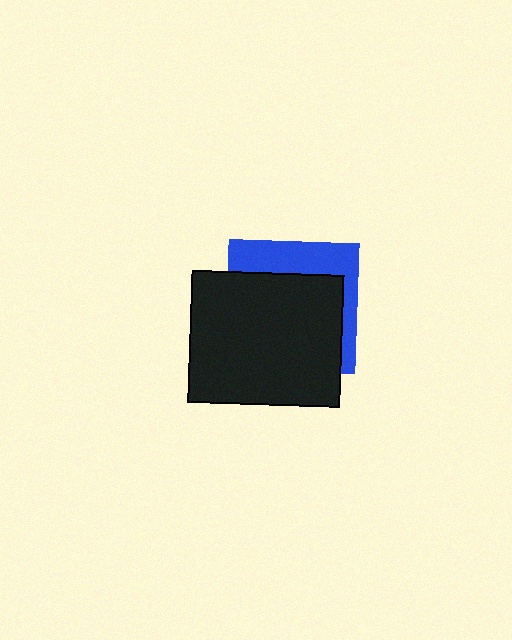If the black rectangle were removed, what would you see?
You would see the complete blue square.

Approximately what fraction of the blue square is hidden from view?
Roughly 68% of the blue square is hidden behind the black rectangle.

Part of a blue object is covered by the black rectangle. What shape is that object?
It is a square.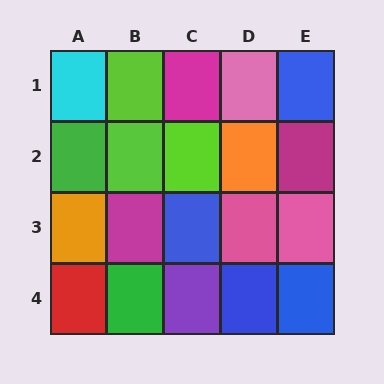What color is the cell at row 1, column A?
Cyan.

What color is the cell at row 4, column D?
Blue.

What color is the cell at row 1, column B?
Lime.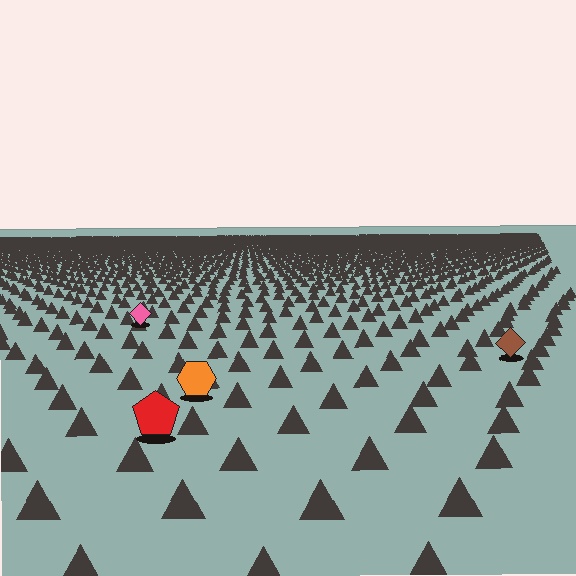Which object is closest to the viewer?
The red pentagon is closest. The texture marks near it are larger and more spread out.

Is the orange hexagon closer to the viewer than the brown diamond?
Yes. The orange hexagon is closer — you can tell from the texture gradient: the ground texture is coarser near it.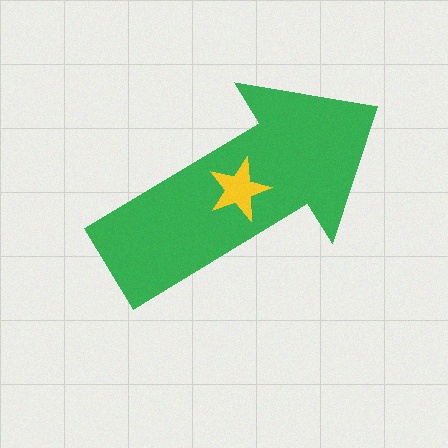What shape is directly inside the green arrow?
The yellow star.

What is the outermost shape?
The green arrow.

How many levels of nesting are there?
2.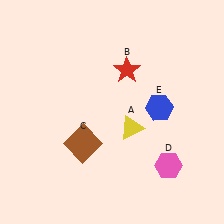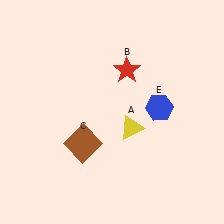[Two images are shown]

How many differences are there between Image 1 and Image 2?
There is 1 difference between the two images.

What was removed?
The pink hexagon (D) was removed in Image 2.